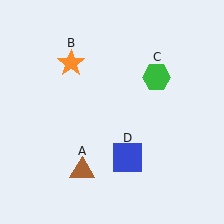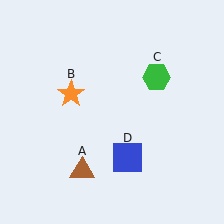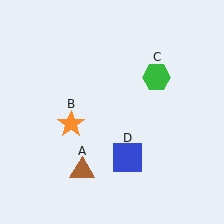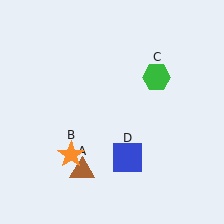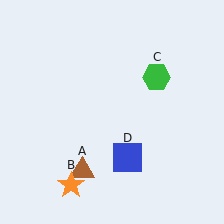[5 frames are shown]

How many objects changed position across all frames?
1 object changed position: orange star (object B).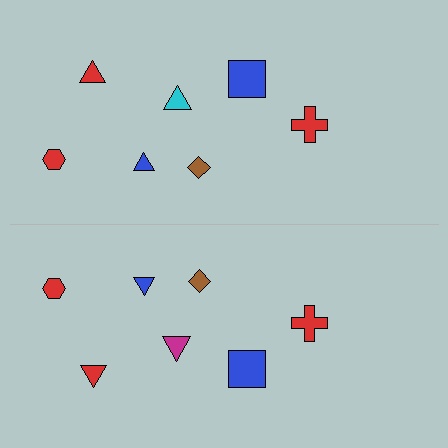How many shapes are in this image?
There are 14 shapes in this image.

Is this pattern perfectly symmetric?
No, the pattern is not perfectly symmetric. The magenta triangle on the bottom side breaks the symmetry — its mirror counterpart is cyan.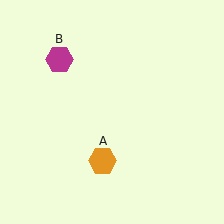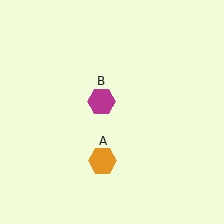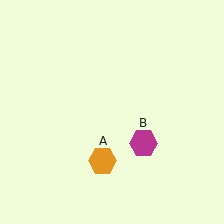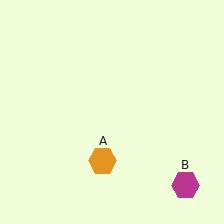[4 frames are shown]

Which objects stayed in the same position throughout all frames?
Orange hexagon (object A) remained stationary.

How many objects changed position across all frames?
1 object changed position: magenta hexagon (object B).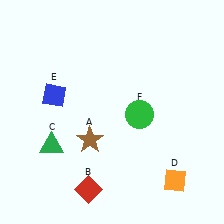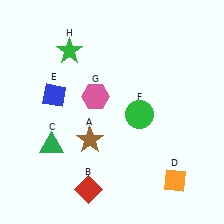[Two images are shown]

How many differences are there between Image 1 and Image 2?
There are 2 differences between the two images.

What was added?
A pink hexagon (G), a green star (H) were added in Image 2.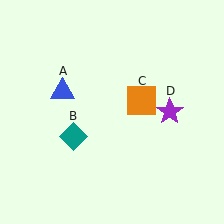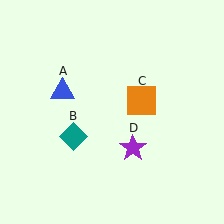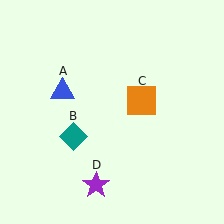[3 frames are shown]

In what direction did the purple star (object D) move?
The purple star (object D) moved down and to the left.